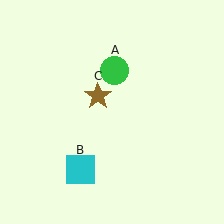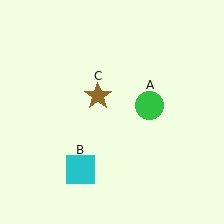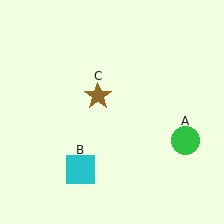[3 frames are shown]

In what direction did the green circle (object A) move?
The green circle (object A) moved down and to the right.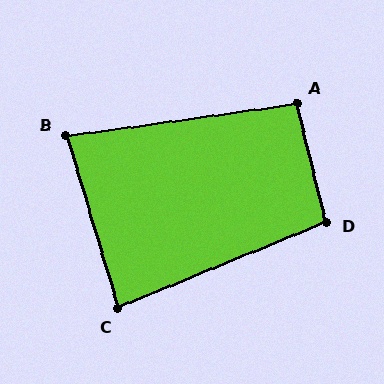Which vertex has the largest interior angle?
D, at approximately 99 degrees.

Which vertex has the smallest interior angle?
B, at approximately 81 degrees.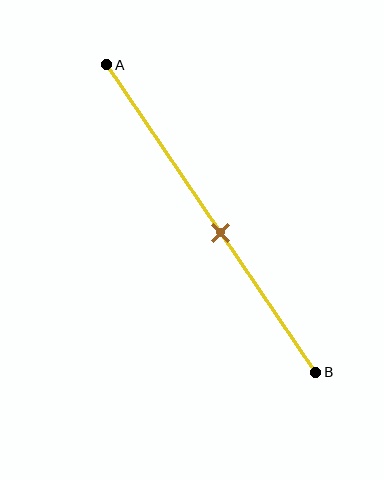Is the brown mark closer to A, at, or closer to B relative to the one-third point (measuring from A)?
The brown mark is closer to point B than the one-third point of segment AB.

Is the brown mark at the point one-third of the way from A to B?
No, the mark is at about 55% from A, not at the 33% one-third point.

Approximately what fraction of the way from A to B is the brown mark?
The brown mark is approximately 55% of the way from A to B.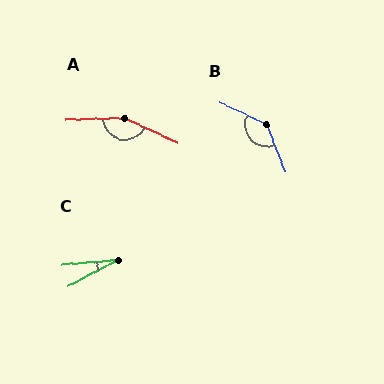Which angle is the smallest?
C, at approximately 22 degrees.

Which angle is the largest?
A, at approximately 153 degrees.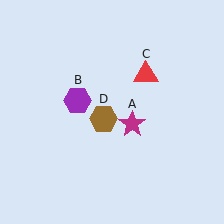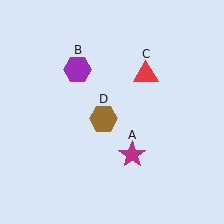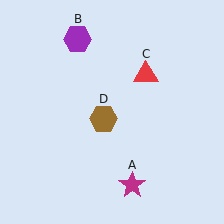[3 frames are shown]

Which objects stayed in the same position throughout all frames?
Red triangle (object C) and brown hexagon (object D) remained stationary.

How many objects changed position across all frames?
2 objects changed position: magenta star (object A), purple hexagon (object B).